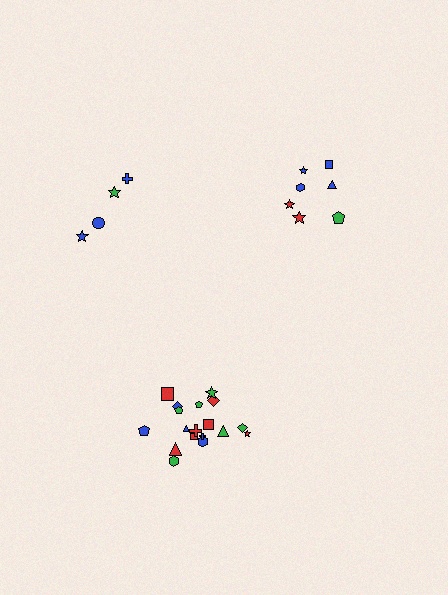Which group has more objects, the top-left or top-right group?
The top-right group.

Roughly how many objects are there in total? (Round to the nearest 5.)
Roughly 30 objects in total.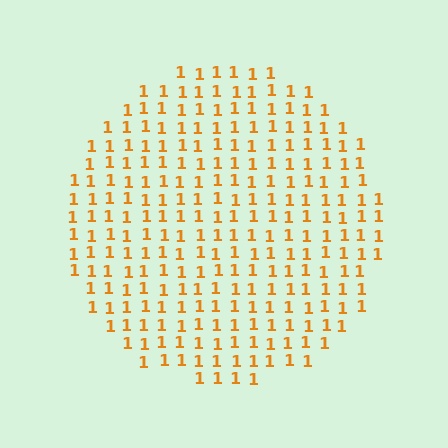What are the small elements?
The small elements are digit 1's.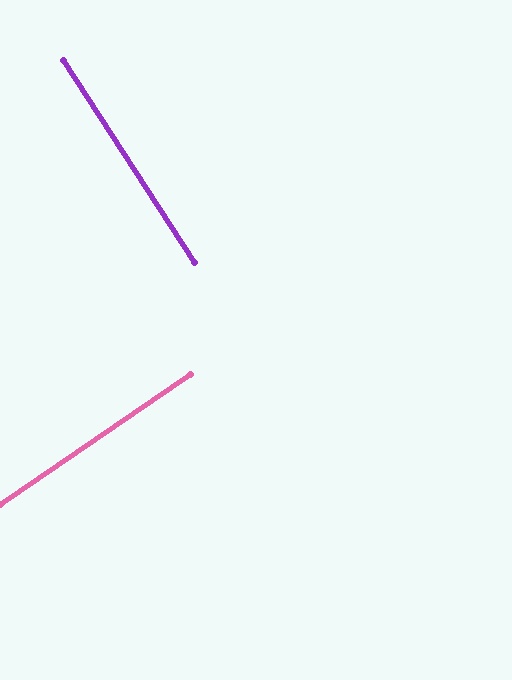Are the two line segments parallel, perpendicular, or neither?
Perpendicular — they meet at approximately 89°.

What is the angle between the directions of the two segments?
Approximately 89 degrees.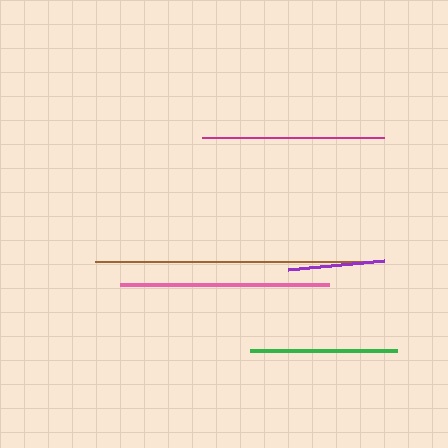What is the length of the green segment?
The green segment is approximately 147 pixels long.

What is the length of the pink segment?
The pink segment is approximately 209 pixels long.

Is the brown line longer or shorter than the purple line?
The brown line is longer than the purple line.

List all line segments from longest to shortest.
From longest to shortest: brown, pink, magenta, green, purple.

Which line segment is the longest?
The brown line is the longest at approximately 266 pixels.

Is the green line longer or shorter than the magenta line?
The magenta line is longer than the green line.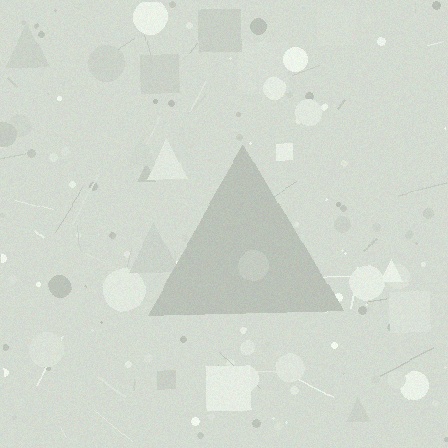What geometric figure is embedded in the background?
A triangle is embedded in the background.